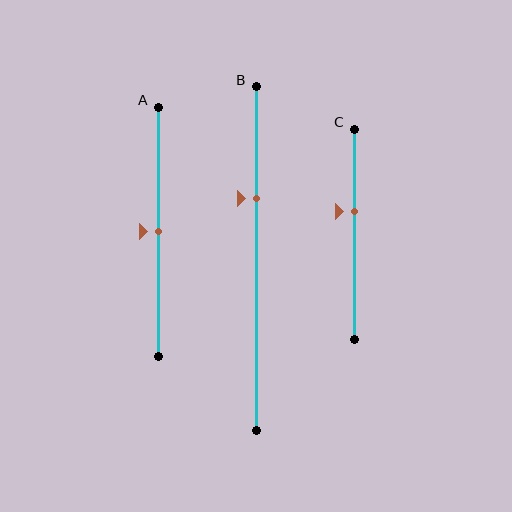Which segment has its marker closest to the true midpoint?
Segment A has its marker closest to the true midpoint.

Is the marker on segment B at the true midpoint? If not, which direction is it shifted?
No, the marker on segment B is shifted upward by about 17% of the segment length.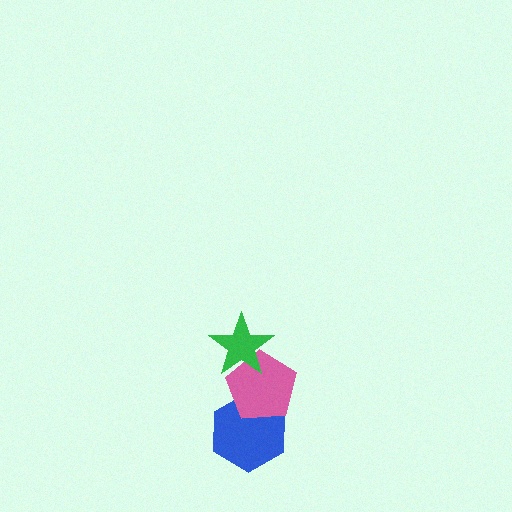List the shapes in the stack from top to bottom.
From top to bottom: the green star, the pink pentagon, the blue hexagon.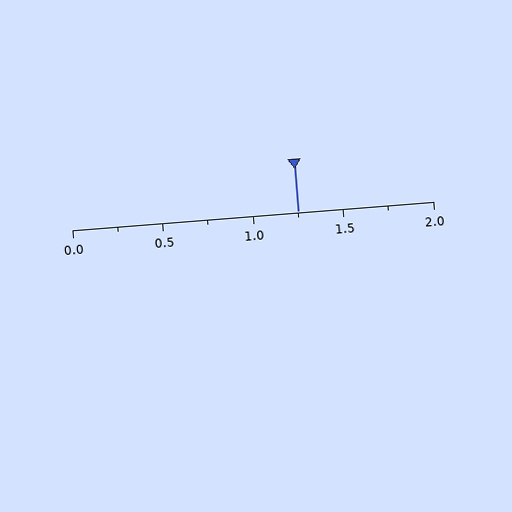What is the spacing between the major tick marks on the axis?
The major ticks are spaced 0.5 apart.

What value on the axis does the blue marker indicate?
The marker indicates approximately 1.25.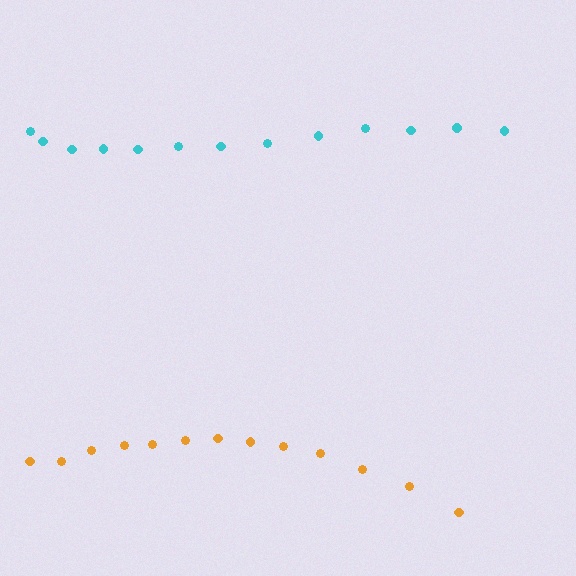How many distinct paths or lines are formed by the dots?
There are 2 distinct paths.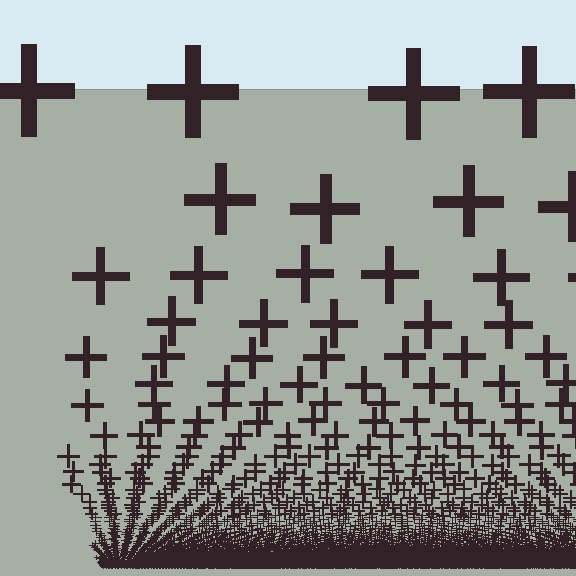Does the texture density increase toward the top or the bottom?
Density increases toward the bottom.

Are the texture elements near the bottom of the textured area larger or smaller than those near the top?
Smaller. The gradient is inverted — elements near the bottom are smaller and denser.